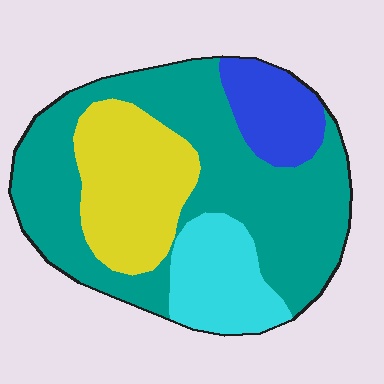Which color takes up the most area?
Teal, at roughly 50%.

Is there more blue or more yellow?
Yellow.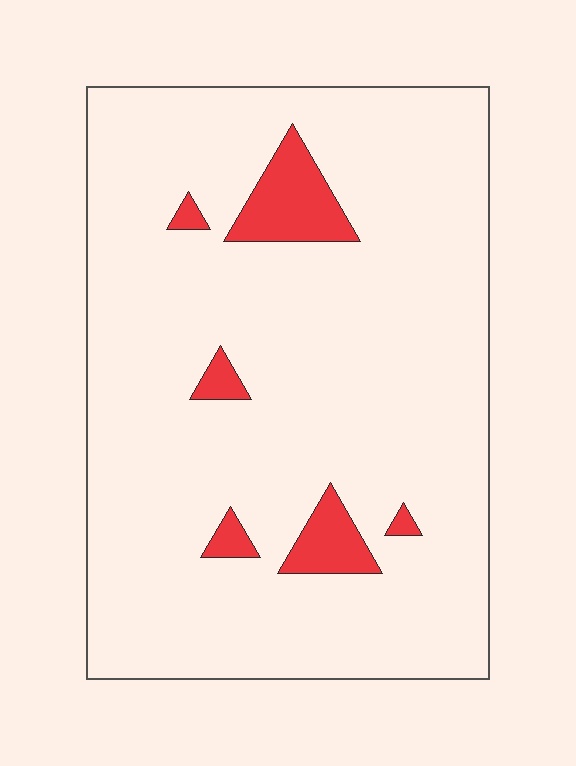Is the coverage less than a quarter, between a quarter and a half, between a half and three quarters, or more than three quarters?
Less than a quarter.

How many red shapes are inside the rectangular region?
6.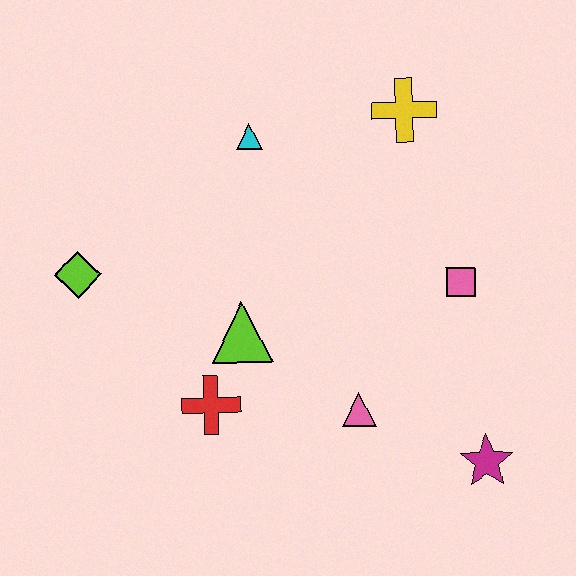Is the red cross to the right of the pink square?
No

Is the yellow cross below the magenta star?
No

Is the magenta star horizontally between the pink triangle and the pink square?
No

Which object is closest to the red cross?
The lime triangle is closest to the red cross.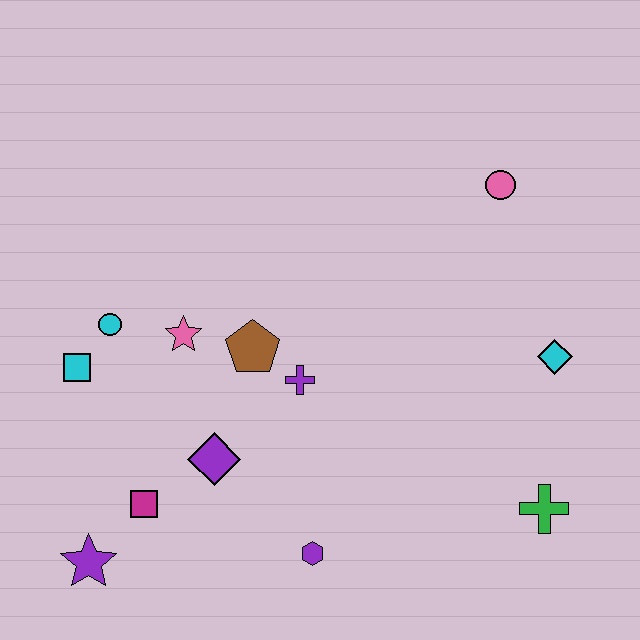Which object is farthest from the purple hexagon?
The pink circle is farthest from the purple hexagon.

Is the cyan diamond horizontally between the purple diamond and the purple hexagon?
No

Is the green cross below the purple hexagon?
No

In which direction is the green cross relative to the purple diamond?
The green cross is to the right of the purple diamond.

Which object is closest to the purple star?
The magenta square is closest to the purple star.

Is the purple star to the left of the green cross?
Yes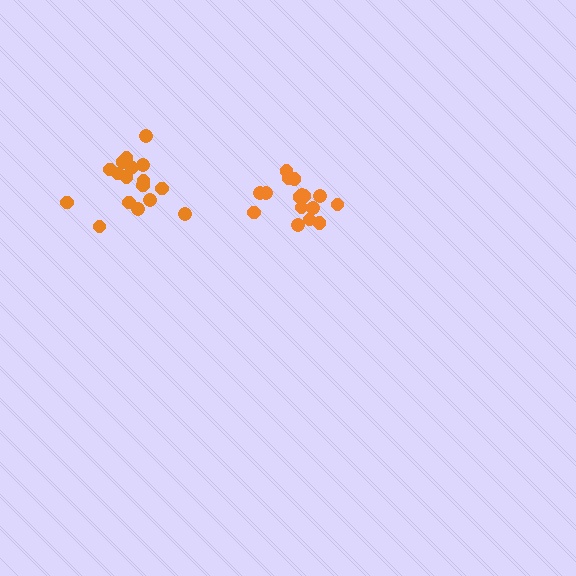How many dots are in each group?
Group 1: 16 dots, Group 2: 17 dots (33 total).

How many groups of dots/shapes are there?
There are 2 groups.